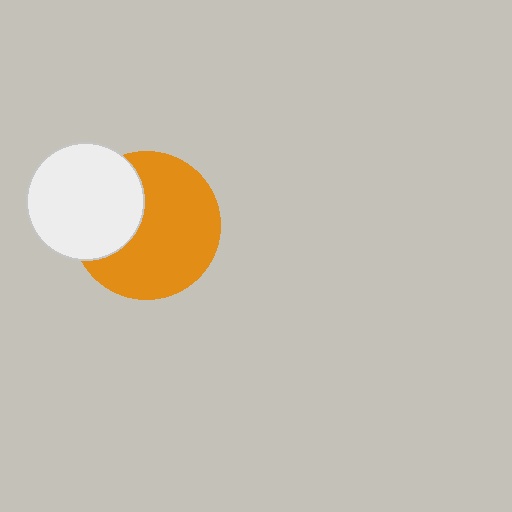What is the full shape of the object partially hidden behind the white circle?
The partially hidden object is an orange circle.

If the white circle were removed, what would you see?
You would see the complete orange circle.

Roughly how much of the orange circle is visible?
Most of it is visible (roughly 68%).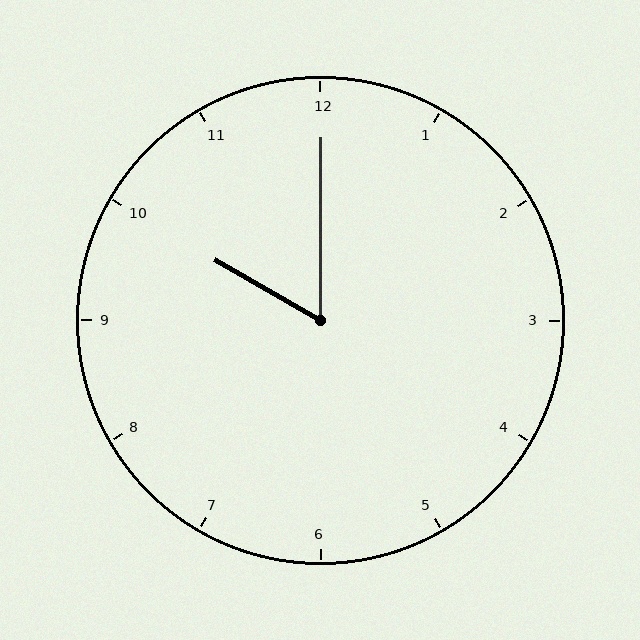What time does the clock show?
10:00.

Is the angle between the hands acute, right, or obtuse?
It is acute.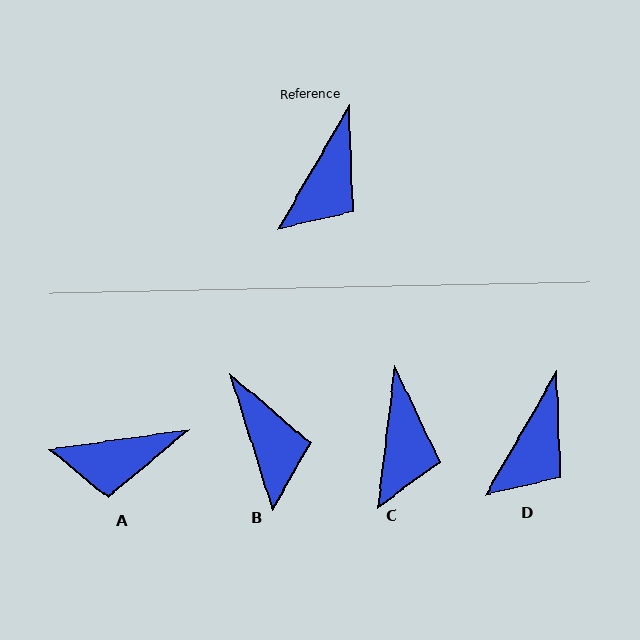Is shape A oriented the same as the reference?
No, it is off by about 52 degrees.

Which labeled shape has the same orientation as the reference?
D.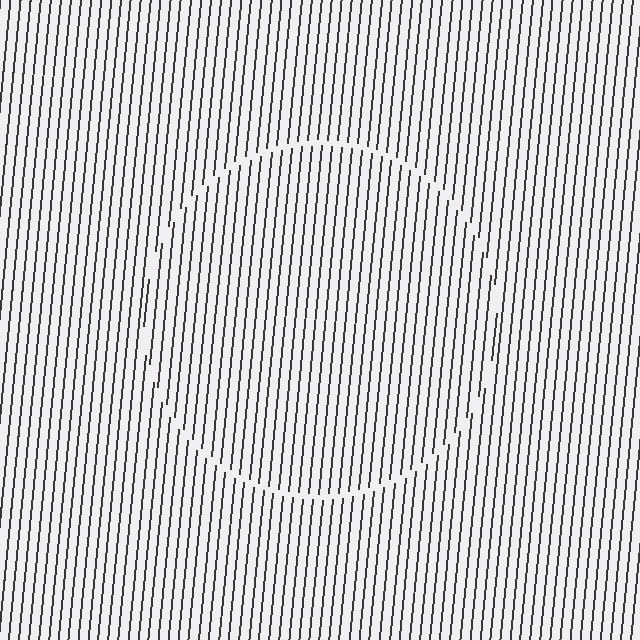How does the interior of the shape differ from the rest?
The interior of the shape contains the same grating, shifted by half a period — the contour is defined by the phase discontinuity where line-ends from the inner and outer gratings abut.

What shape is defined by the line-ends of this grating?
An illusory circle. The interior of the shape contains the same grating, shifted by half a period — the contour is defined by the phase discontinuity where line-ends from the inner and outer gratings abut.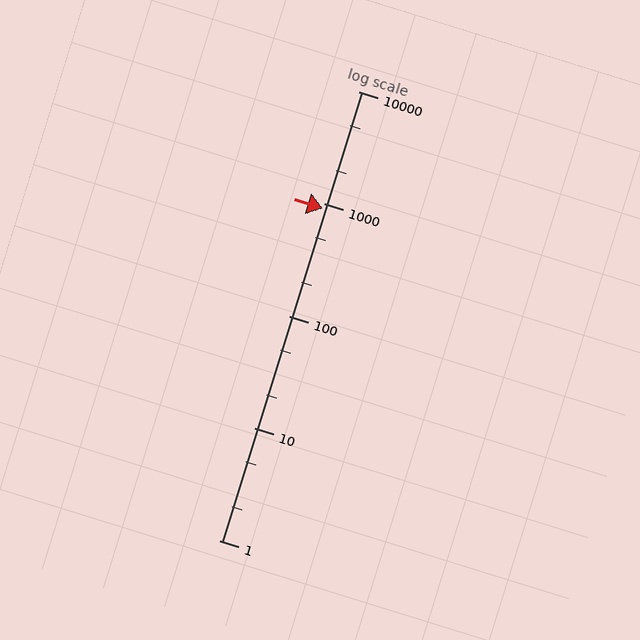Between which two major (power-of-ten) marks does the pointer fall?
The pointer is between 100 and 1000.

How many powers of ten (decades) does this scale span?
The scale spans 4 decades, from 1 to 10000.